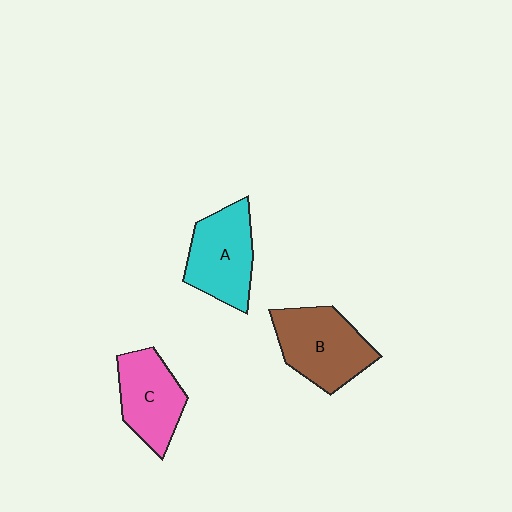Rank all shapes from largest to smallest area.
From largest to smallest: B (brown), A (cyan), C (pink).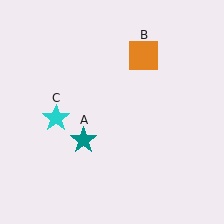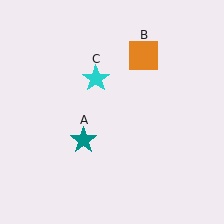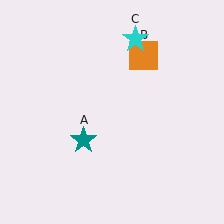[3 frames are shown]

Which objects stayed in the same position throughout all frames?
Teal star (object A) and orange square (object B) remained stationary.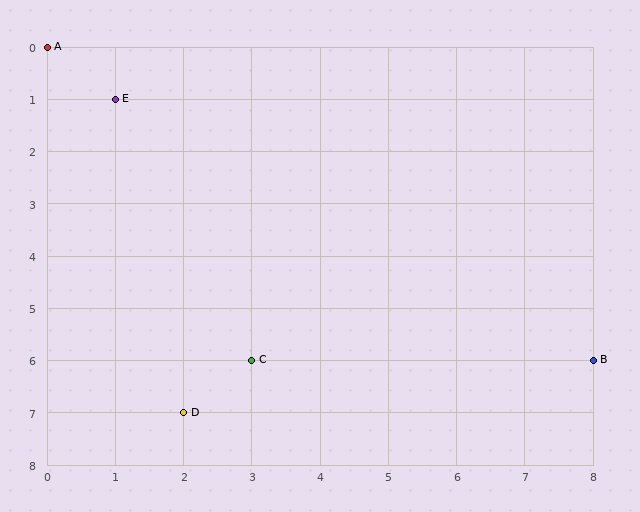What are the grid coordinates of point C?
Point C is at grid coordinates (3, 6).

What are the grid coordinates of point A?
Point A is at grid coordinates (0, 0).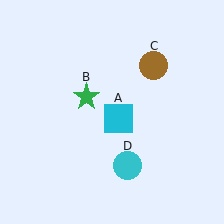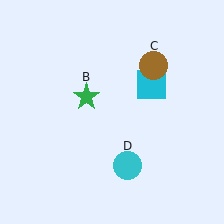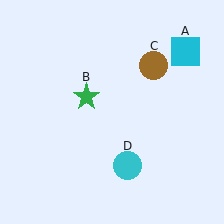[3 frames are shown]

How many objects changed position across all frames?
1 object changed position: cyan square (object A).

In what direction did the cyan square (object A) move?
The cyan square (object A) moved up and to the right.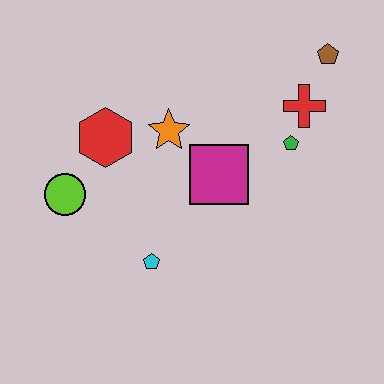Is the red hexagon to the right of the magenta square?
No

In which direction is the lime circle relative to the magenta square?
The lime circle is to the left of the magenta square.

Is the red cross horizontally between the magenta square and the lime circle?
No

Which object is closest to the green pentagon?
The red cross is closest to the green pentagon.